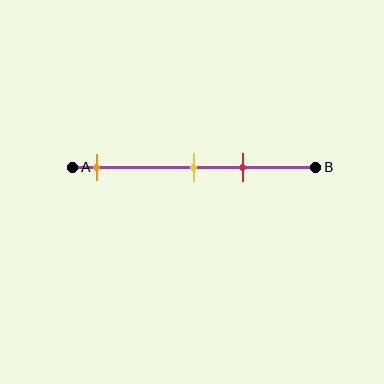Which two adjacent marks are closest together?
The yellow and red marks are the closest adjacent pair.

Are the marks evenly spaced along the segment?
No, the marks are not evenly spaced.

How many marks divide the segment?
There are 3 marks dividing the segment.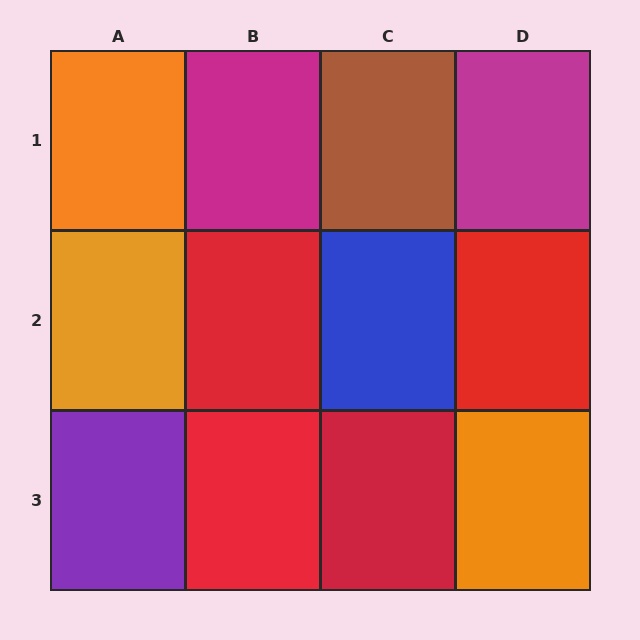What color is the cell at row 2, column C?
Blue.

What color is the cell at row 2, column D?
Red.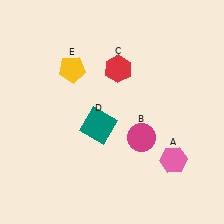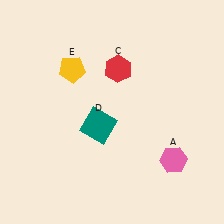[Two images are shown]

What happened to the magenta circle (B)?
The magenta circle (B) was removed in Image 2. It was in the bottom-right area of Image 1.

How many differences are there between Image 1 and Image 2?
There is 1 difference between the two images.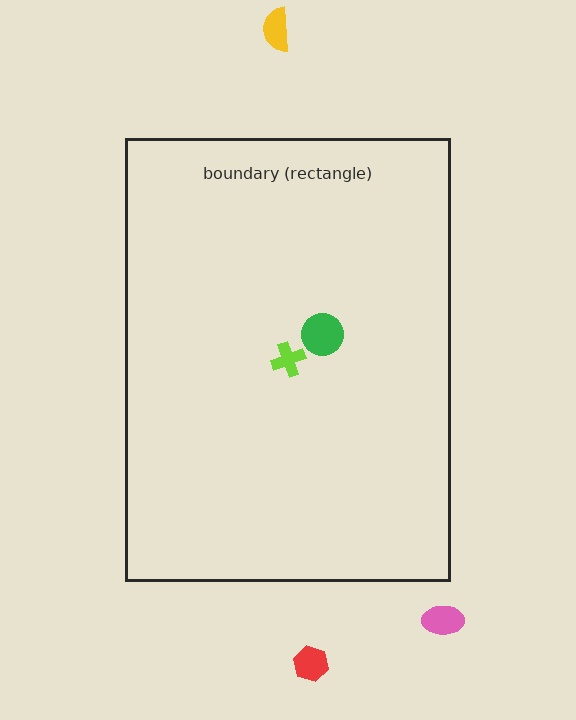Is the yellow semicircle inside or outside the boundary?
Outside.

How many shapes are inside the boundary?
2 inside, 3 outside.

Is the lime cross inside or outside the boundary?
Inside.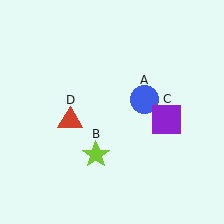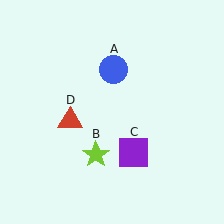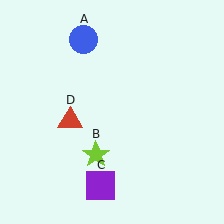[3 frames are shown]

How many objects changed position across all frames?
2 objects changed position: blue circle (object A), purple square (object C).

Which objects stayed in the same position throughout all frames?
Lime star (object B) and red triangle (object D) remained stationary.